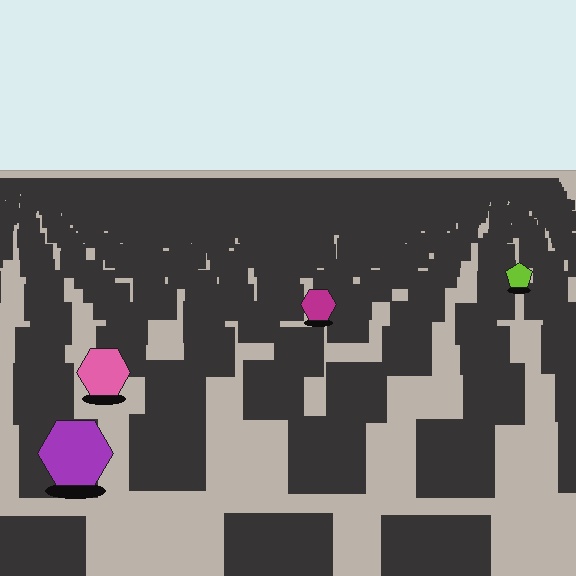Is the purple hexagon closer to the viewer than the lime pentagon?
Yes. The purple hexagon is closer — you can tell from the texture gradient: the ground texture is coarser near it.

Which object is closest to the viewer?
The purple hexagon is closest. The texture marks near it are larger and more spread out.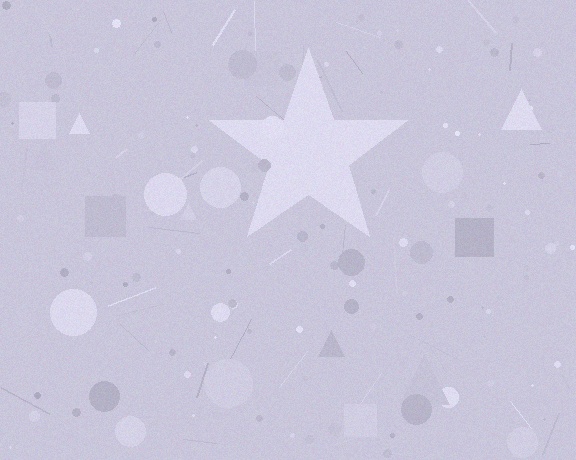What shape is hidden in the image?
A star is hidden in the image.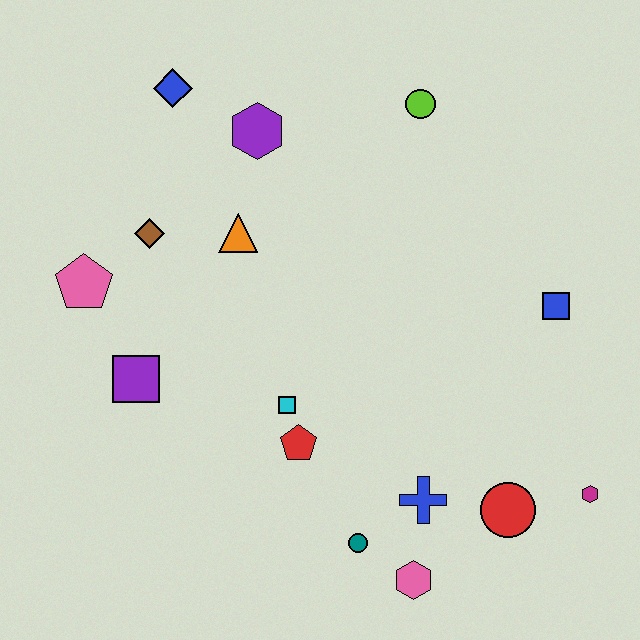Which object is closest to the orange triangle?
The brown diamond is closest to the orange triangle.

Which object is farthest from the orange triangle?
The magenta hexagon is farthest from the orange triangle.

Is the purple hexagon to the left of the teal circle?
Yes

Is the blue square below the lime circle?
Yes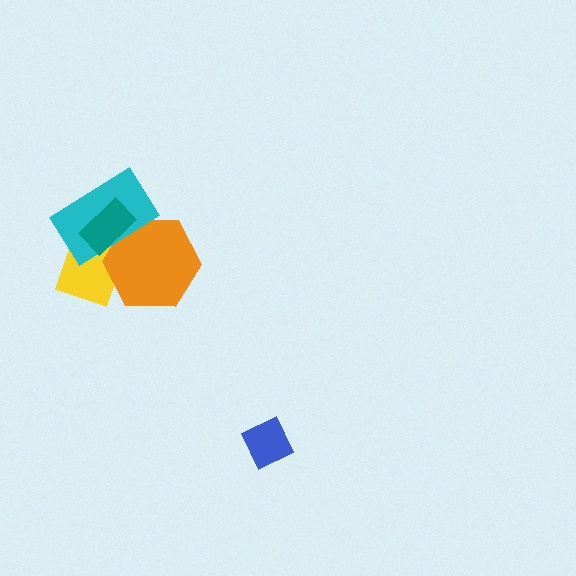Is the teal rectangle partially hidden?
No, no other shape covers it.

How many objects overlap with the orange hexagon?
3 objects overlap with the orange hexagon.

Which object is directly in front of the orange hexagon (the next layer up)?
The cyan rectangle is directly in front of the orange hexagon.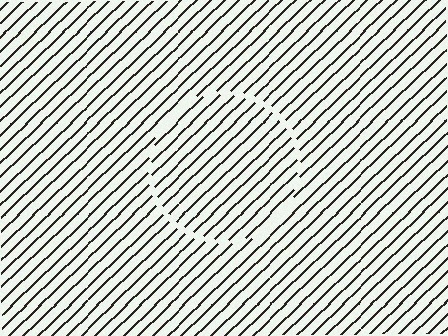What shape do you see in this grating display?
An illusory circle. The interior of the shape contains the same grating, shifted by half a period — the contour is defined by the phase discontinuity where line-ends from the inner and outer gratings abut.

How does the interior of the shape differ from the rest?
The interior of the shape contains the same grating, shifted by half a period — the contour is defined by the phase discontinuity where line-ends from the inner and outer gratings abut.